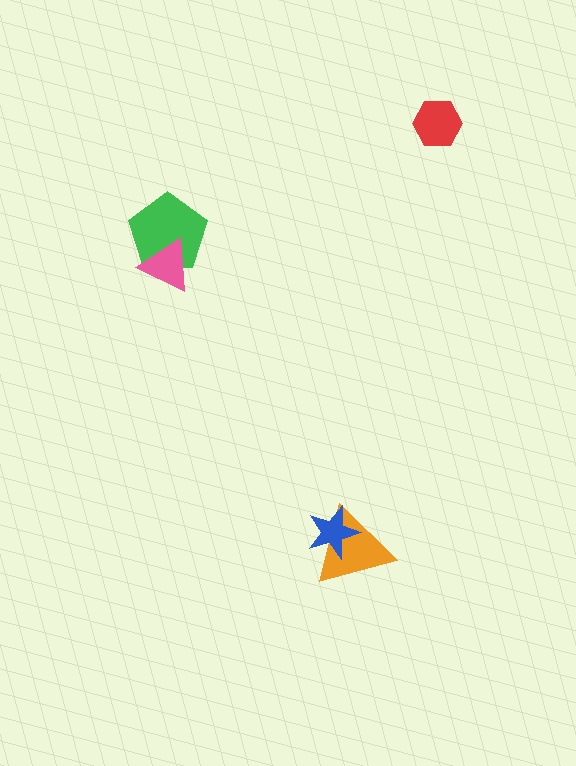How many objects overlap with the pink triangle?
1 object overlaps with the pink triangle.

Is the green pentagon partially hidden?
Yes, it is partially covered by another shape.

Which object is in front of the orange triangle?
The blue star is in front of the orange triangle.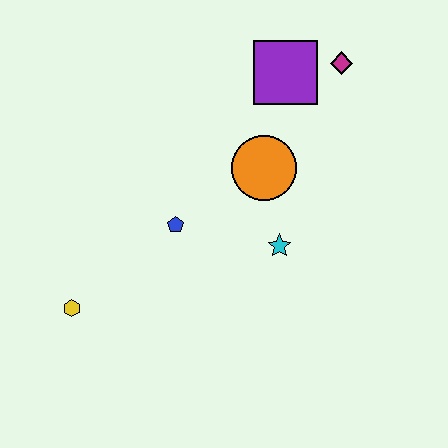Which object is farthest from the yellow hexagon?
The magenta diamond is farthest from the yellow hexagon.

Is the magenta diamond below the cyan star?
No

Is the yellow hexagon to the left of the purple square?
Yes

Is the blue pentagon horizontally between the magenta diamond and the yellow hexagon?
Yes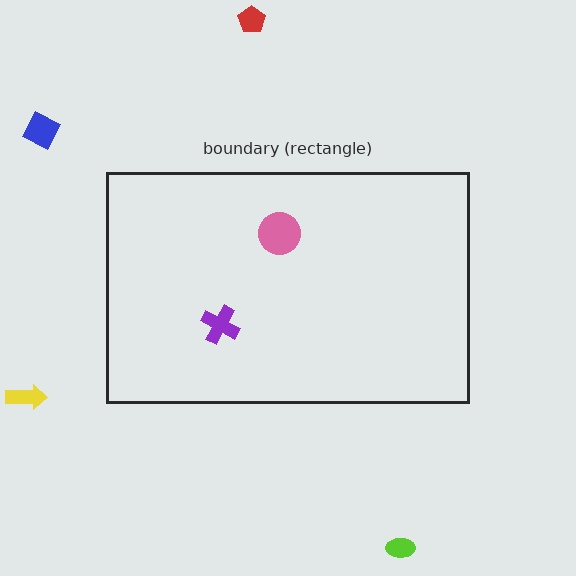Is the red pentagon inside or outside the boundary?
Outside.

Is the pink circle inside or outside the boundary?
Inside.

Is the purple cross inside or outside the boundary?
Inside.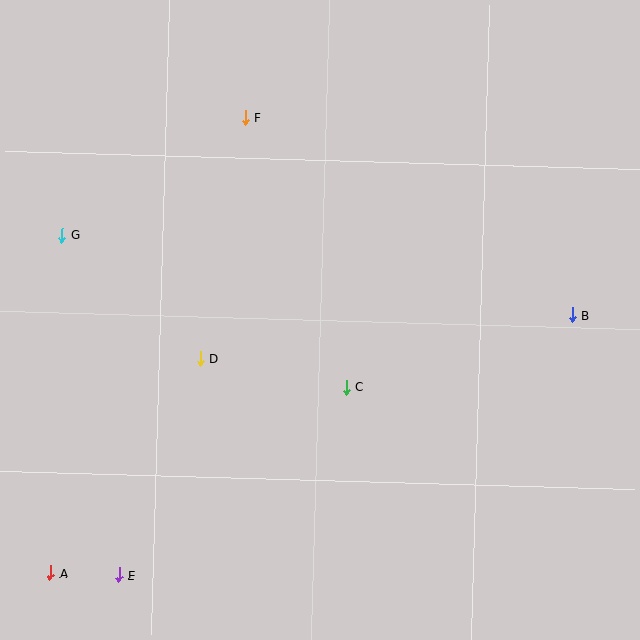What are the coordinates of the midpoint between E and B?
The midpoint between E and B is at (346, 445).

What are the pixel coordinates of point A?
Point A is at (50, 573).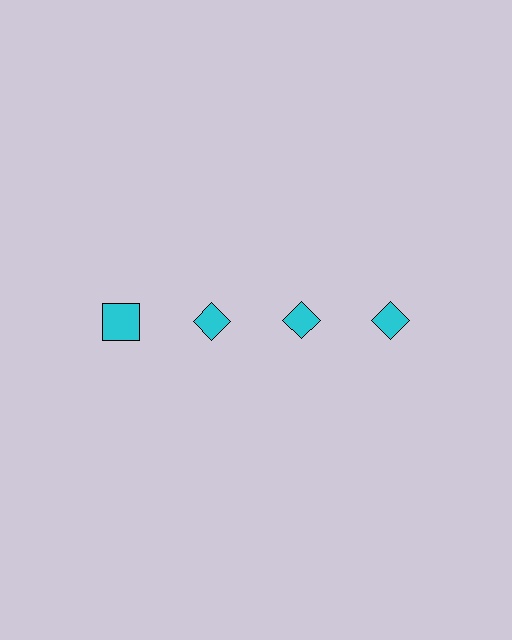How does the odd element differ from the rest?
It has a different shape: square instead of diamond.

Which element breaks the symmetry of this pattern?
The cyan square in the top row, leftmost column breaks the symmetry. All other shapes are cyan diamonds.